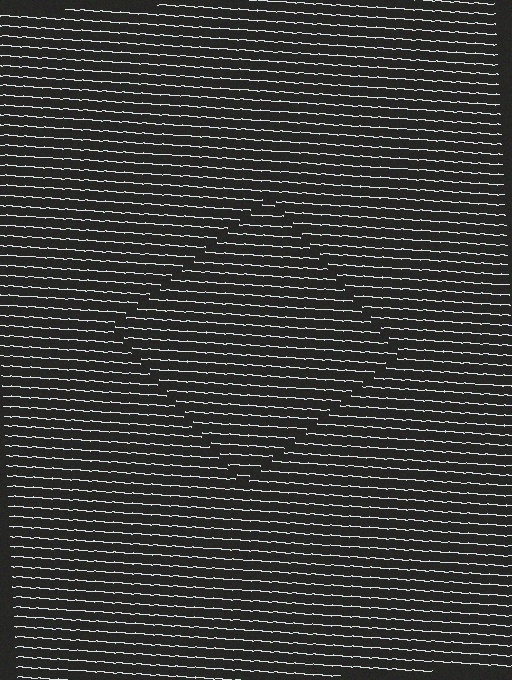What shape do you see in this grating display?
An illusory square. The interior of the shape contains the same grating, shifted by half a period — the contour is defined by the phase discontinuity where line-ends from the inner and outer gratings abut.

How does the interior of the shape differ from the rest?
The interior of the shape contains the same grating, shifted by half a period — the contour is defined by the phase discontinuity where line-ends from the inner and outer gratings abut.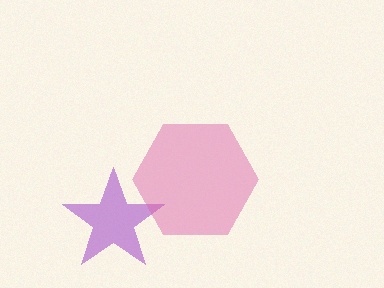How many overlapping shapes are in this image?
There are 2 overlapping shapes in the image.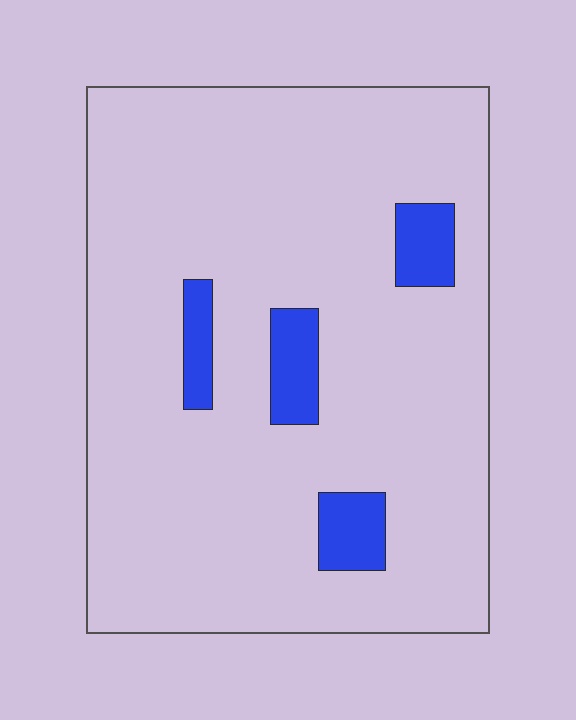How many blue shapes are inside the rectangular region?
4.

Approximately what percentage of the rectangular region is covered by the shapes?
Approximately 10%.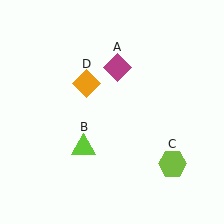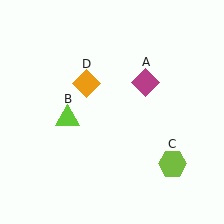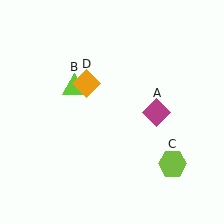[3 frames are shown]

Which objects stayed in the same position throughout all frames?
Lime hexagon (object C) and orange diamond (object D) remained stationary.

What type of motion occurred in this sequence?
The magenta diamond (object A), lime triangle (object B) rotated clockwise around the center of the scene.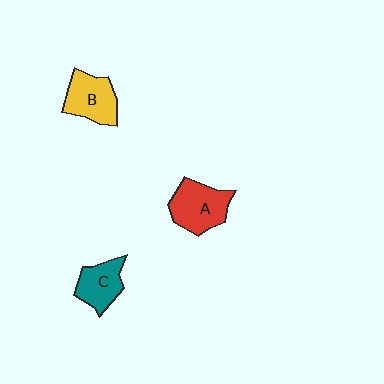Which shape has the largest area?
Shape A (red).